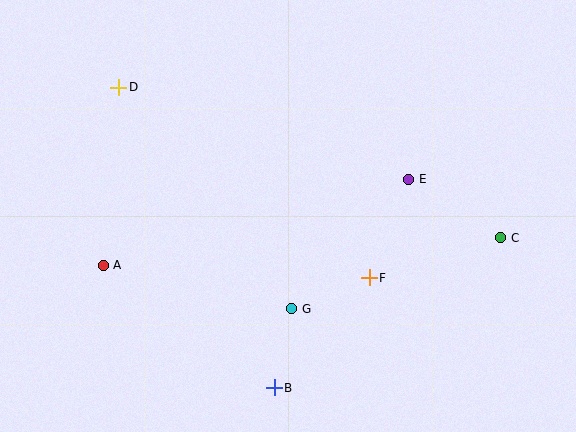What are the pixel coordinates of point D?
Point D is at (119, 87).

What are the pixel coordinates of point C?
Point C is at (501, 238).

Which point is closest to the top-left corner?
Point D is closest to the top-left corner.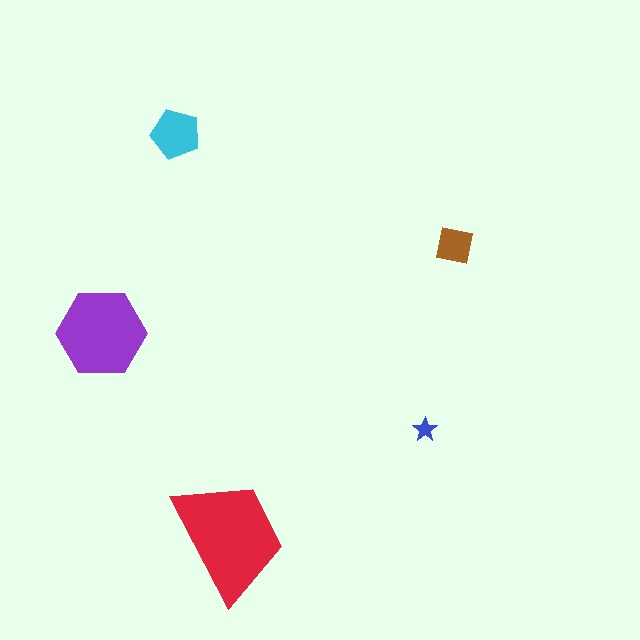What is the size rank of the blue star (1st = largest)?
5th.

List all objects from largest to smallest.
The red trapezoid, the purple hexagon, the cyan pentagon, the brown square, the blue star.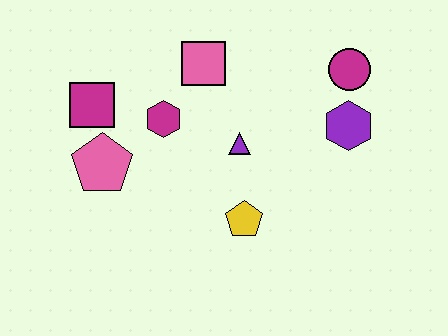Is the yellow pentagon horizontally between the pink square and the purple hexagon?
Yes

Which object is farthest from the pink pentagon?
The magenta circle is farthest from the pink pentagon.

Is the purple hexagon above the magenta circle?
No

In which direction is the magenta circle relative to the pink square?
The magenta circle is to the right of the pink square.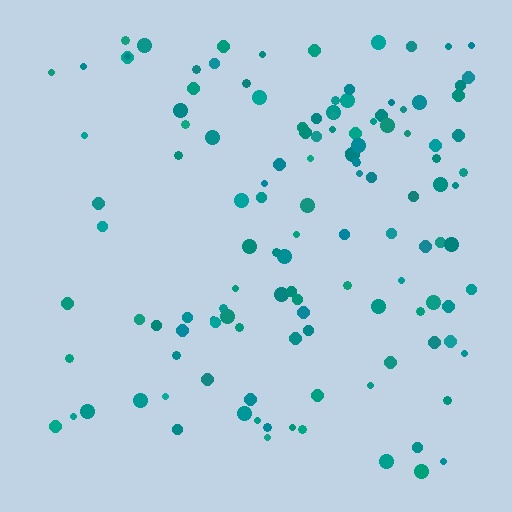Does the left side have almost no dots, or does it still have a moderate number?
Still a moderate number, just noticeably fewer than the right.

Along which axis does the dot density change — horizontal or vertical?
Horizontal.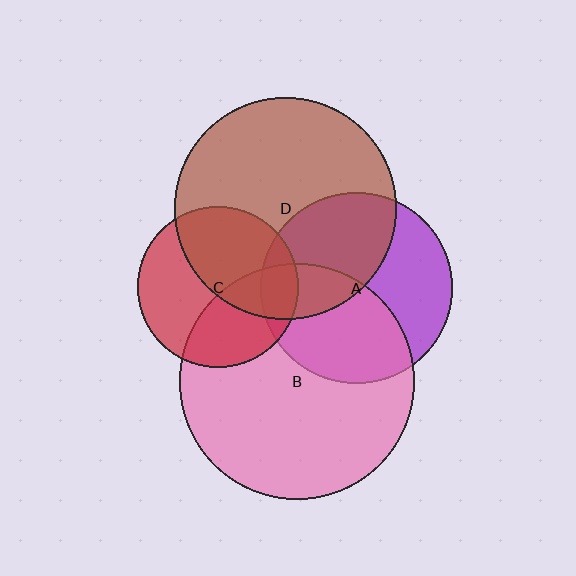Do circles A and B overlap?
Yes.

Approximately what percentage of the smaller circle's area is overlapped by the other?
Approximately 45%.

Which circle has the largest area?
Circle B (pink).